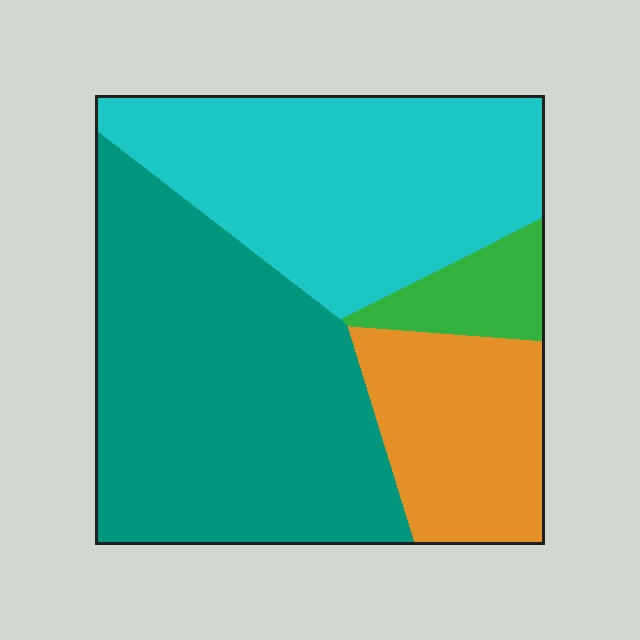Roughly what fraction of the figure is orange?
Orange takes up about one sixth (1/6) of the figure.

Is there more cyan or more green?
Cyan.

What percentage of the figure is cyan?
Cyan covers about 35% of the figure.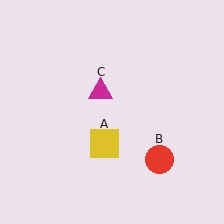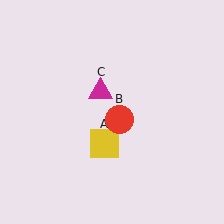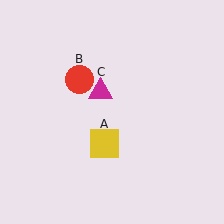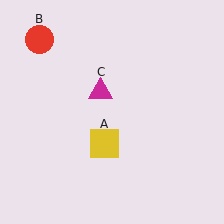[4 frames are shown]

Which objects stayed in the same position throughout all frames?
Yellow square (object A) and magenta triangle (object C) remained stationary.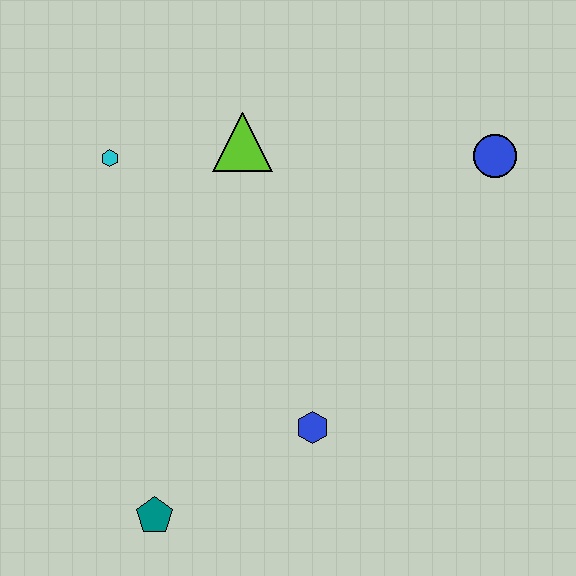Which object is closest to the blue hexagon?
The teal pentagon is closest to the blue hexagon.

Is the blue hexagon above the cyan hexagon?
No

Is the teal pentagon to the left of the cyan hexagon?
No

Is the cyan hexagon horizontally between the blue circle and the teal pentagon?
No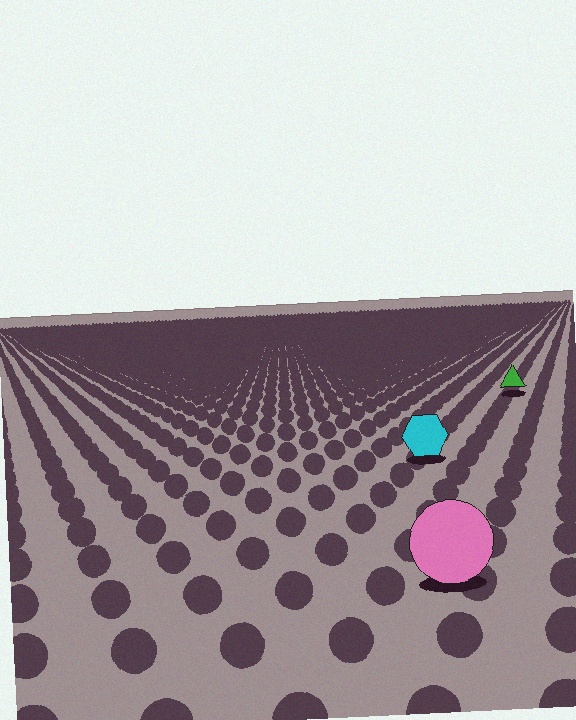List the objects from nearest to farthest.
From nearest to farthest: the pink circle, the cyan hexagon, the green triangle.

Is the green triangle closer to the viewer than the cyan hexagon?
No. The cyan hexagon is closer — you can tell from the texture gradient: the ground texture is coarser near it.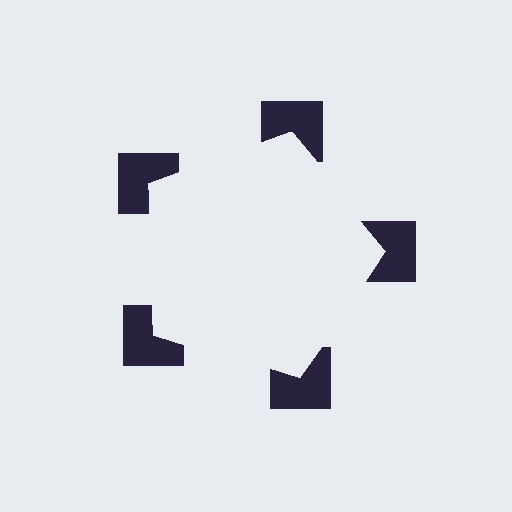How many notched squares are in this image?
There are 5 — one at each vertex of the illusory pentagon.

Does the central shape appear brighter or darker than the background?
It typically appears slightly brighter than the background, even though no actual brightness change is drawn.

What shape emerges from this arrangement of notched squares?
An illusory pentagon — its edges are inferred from the aligned wedge cuts in the notched squares, not physically drawn.